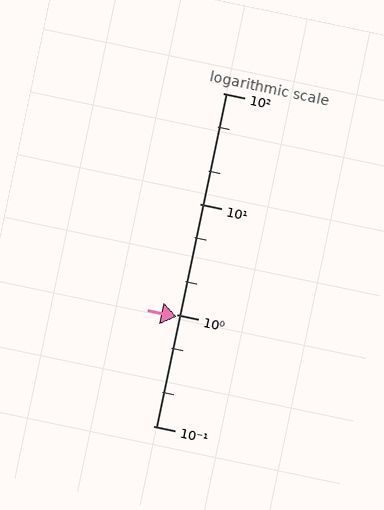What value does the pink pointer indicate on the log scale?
The pointer indicates approximately 0.96.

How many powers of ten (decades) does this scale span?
The scale spans 3 decades, from 0.1 to 100.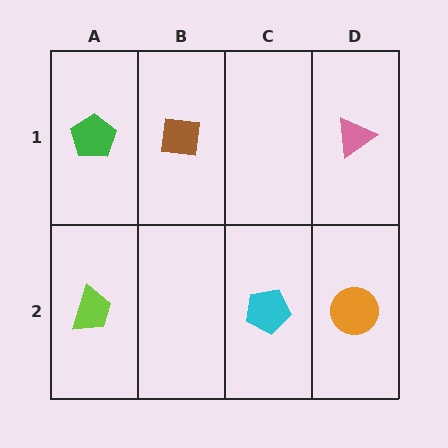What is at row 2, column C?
A cyan pentagon.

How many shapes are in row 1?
3 shapes.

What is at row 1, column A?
A green pentagon.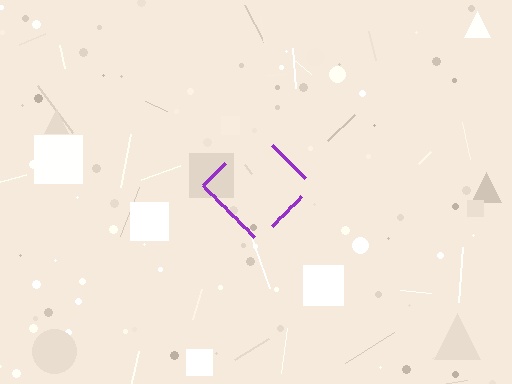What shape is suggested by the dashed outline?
The dashed outline suggests a diamond.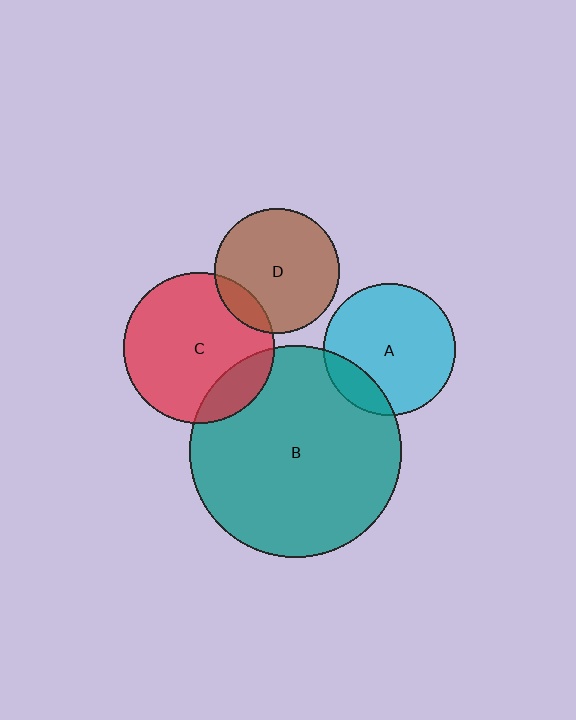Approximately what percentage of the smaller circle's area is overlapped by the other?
Approximately 15%.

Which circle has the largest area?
Circle B (teal).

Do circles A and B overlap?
Yes.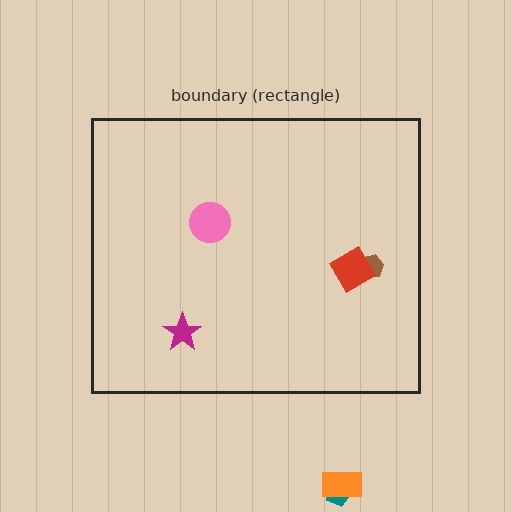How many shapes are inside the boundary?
4 inside, 2 outside.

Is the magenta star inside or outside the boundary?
Inside.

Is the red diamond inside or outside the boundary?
Inside.